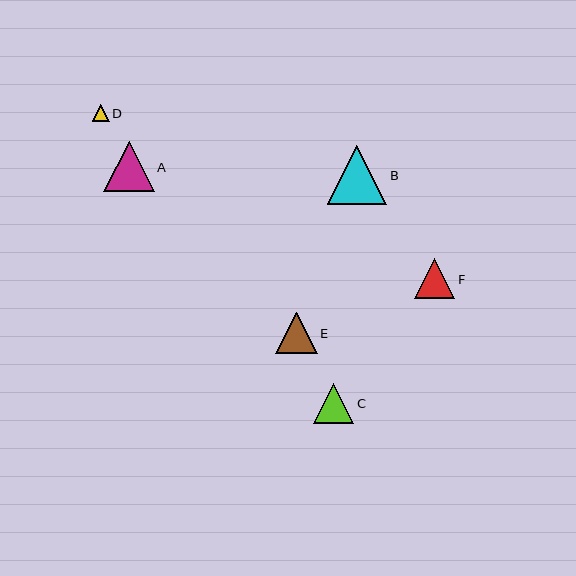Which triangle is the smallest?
Triangle D is the smallest with a size of approximately 17 pixels.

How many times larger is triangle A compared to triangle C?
Triangle A is approximately 1.3 times the size of triangle C.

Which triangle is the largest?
Triangle B is the largest with a size of approximately 59 pixels.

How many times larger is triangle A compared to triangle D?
Triangle A is approximately 3.0 times the size of triangle D.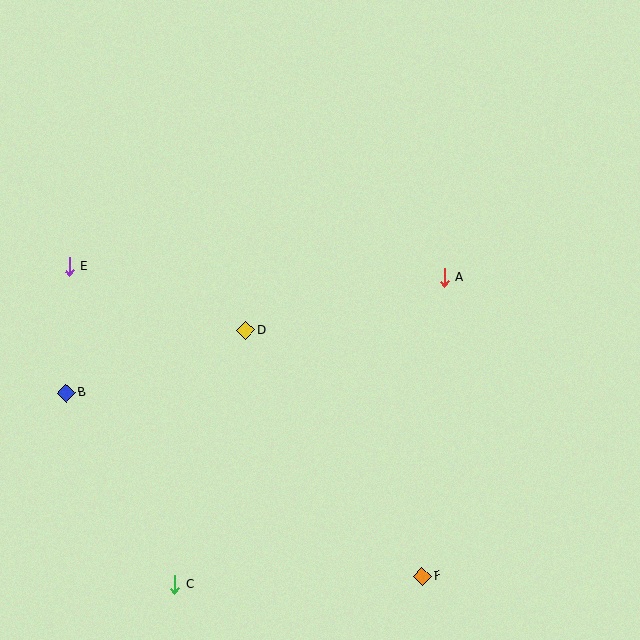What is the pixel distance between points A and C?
The distance between A and C is 408 pixels.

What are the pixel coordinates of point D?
Point D is at (246, 330).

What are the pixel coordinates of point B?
Point B is at (66, 393).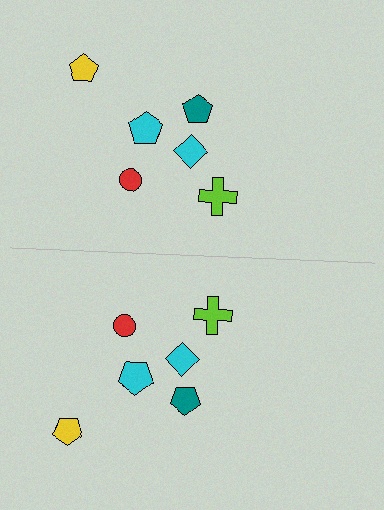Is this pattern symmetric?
Yes, this pattern has bilateral (reflection) symmetry.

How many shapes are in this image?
There are 12 shapes in this image.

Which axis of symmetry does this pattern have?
The pattern has a horizontal axis of symmetry running through the center of the image.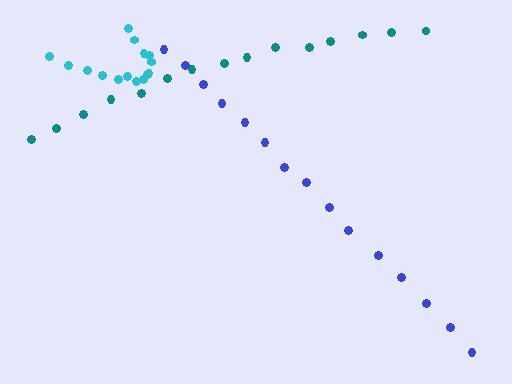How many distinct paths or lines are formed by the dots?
There are 3 distinct paths.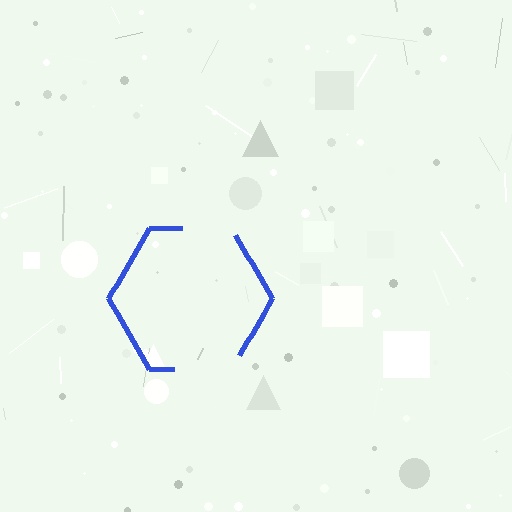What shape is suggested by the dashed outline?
The dashed outline suggests a hexagon.